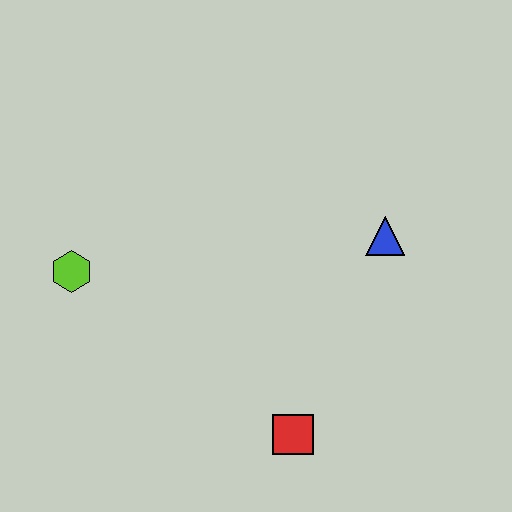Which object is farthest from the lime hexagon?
The blue triangle is farthest from the lime hexagon.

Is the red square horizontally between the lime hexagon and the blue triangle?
Yes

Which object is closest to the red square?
The blue triangle is closest to the red square.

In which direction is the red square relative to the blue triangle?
The red square is below the blue triangle.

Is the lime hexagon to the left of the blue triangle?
Yes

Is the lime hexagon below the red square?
No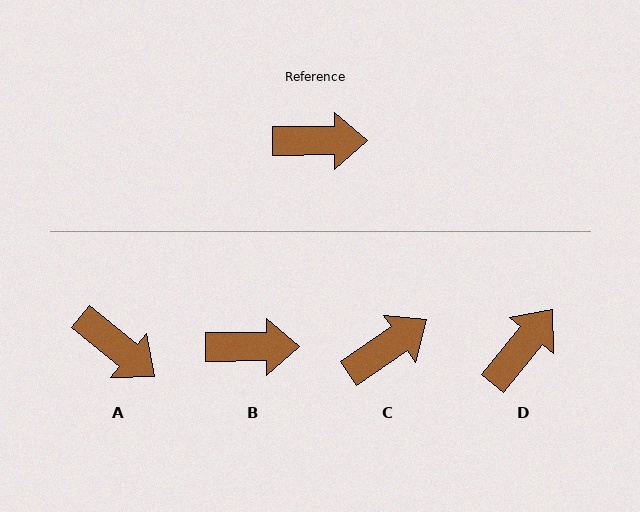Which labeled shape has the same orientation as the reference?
B.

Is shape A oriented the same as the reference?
No, it is off by about 39 degrees.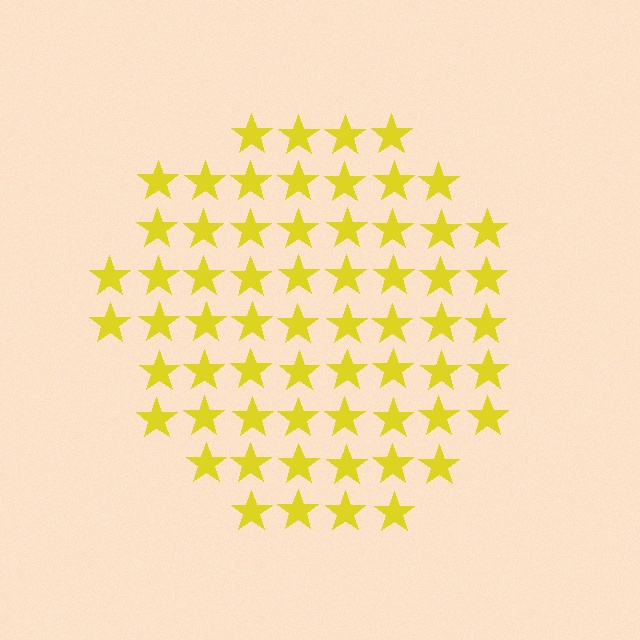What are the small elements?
The small elements are stars.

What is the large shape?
The large shape is a circle.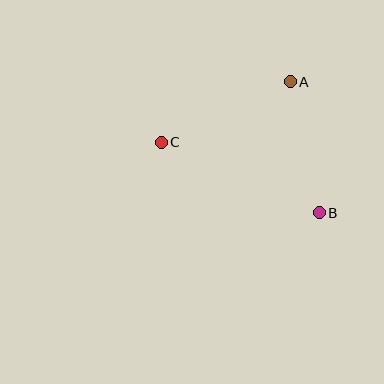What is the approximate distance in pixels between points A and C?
The distance between A and C is approximately 143 pixels.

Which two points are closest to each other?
Points A and B are closest to each other.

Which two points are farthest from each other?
Points B and C are farthest from each other.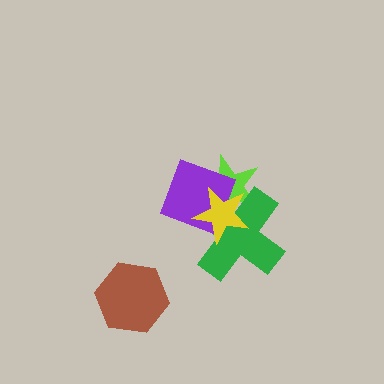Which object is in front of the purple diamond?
The yellow star is in front of the purple diamond.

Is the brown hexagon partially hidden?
No, no other shape covers it.